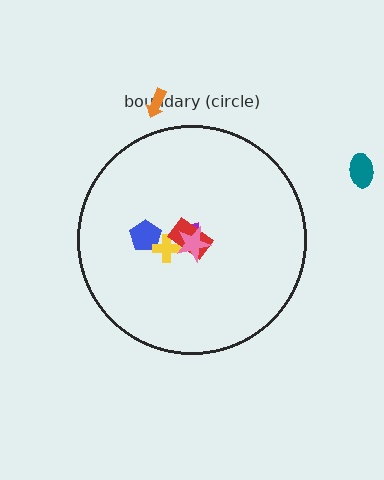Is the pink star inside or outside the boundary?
Inside.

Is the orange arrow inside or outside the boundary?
Outside.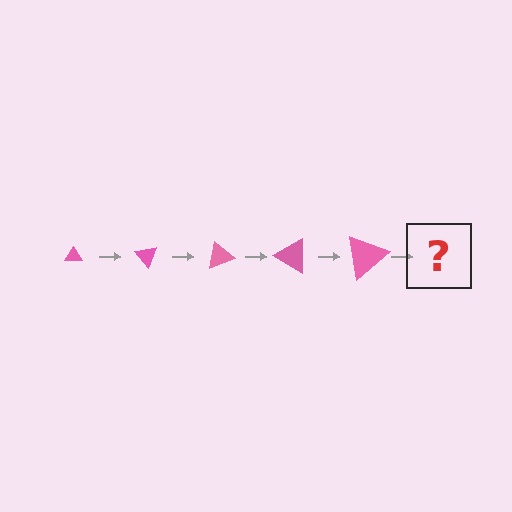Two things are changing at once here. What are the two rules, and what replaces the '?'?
The two rules are that the triangle grows larger each step and it rotates 50 degrees each step. The '?' should be a triangle, larger than the previous one and rotated 250 degrees from the start.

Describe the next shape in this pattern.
It should be a triangle, larger than the previous one and rotated 250 degrees from the start.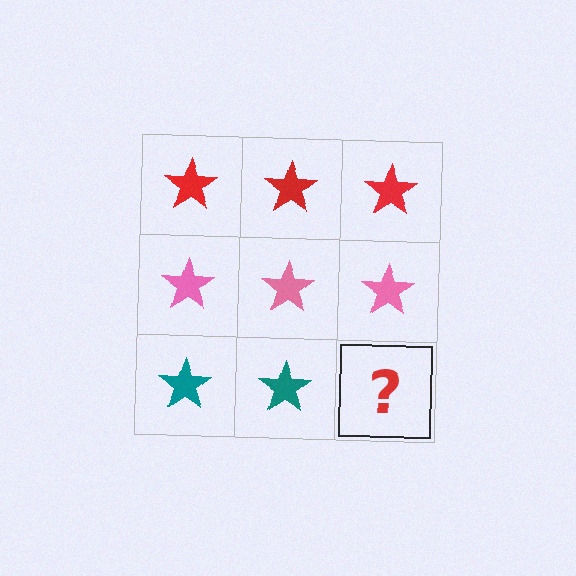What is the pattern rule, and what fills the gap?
The rule is that each row has a consistent color. The gap should be filled with a teal star.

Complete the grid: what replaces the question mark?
The question mark should be replaced with a teal star.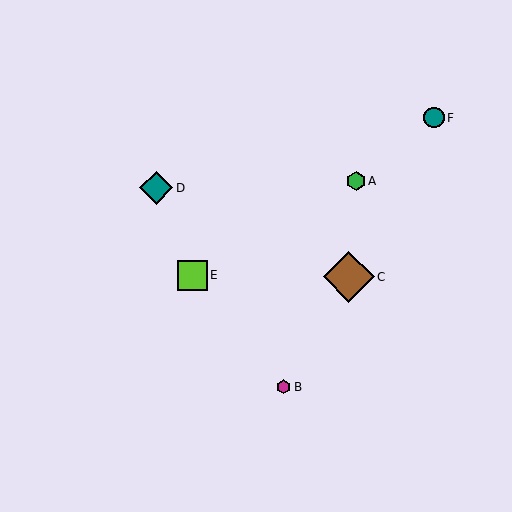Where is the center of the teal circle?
The center of the teal circle is at (434, 118).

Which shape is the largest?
The brown diamond (labeled C) is the largest.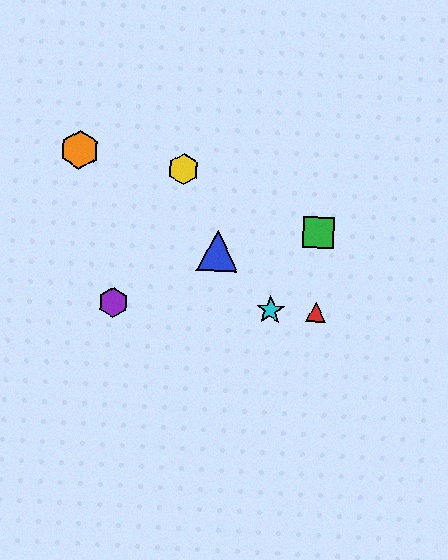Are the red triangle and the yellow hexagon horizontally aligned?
No, the red triangle is at y≈312 and the yellow hexagon is at y≈169.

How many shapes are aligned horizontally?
3 shapes (the red triangle, the purple hexagon, the cyan star) are aligned horizontally.